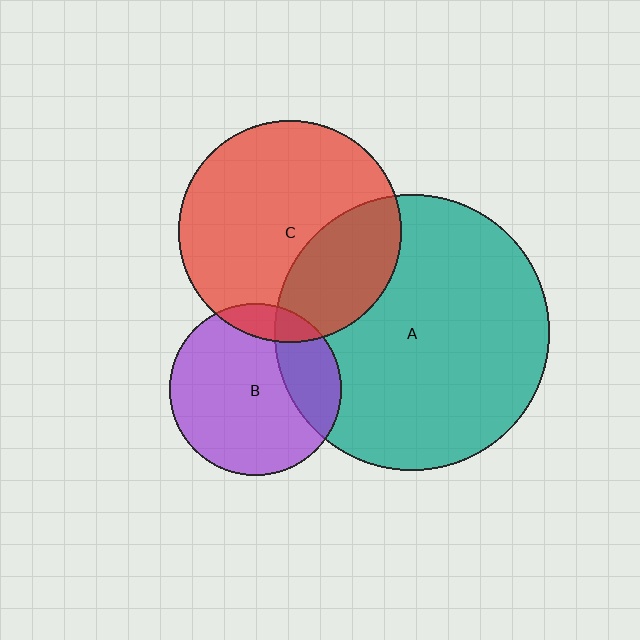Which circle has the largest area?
Circle A (teal).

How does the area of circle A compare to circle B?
Approximately 2.6 times.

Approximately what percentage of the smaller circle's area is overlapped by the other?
Approximately 25%.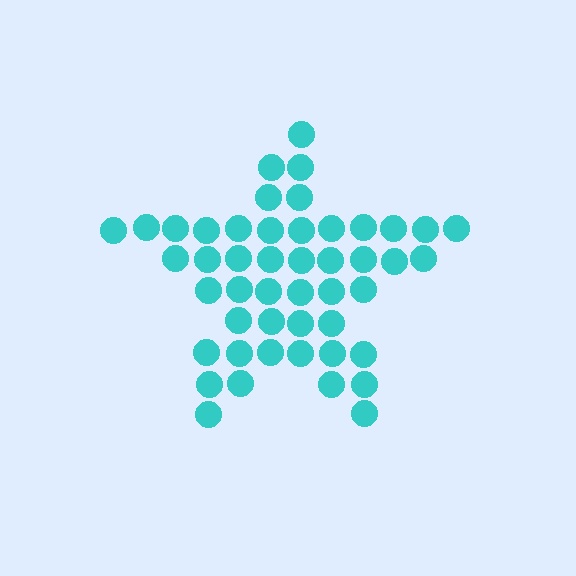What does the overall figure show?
The overall figure shows a star.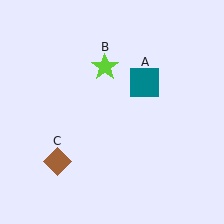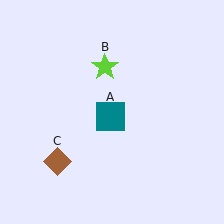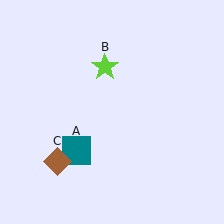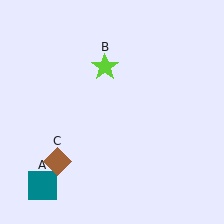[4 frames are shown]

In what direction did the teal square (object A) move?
The teal square (object A) moved down and to the left.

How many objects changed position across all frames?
1 object changed position: teal square (object A).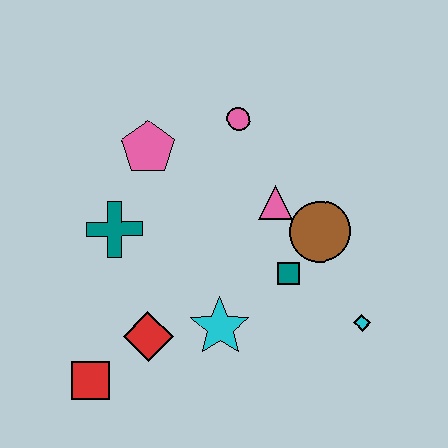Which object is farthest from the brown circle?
The red square is farthest from the brown circle.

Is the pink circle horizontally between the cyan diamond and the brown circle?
No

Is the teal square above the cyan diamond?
Yes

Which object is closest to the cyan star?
The red diamond is closest to the cyan star.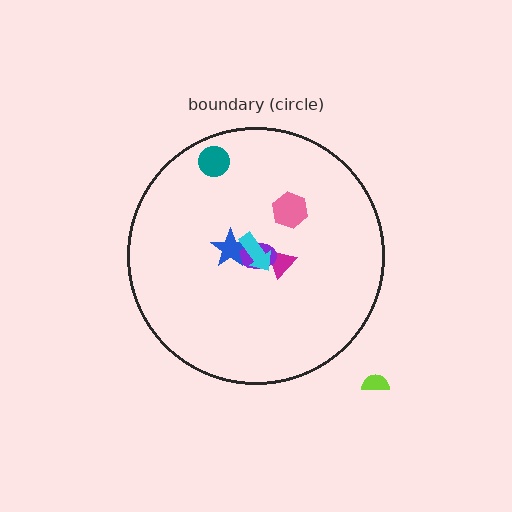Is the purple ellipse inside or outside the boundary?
Inside.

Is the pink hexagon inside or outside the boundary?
Inside.